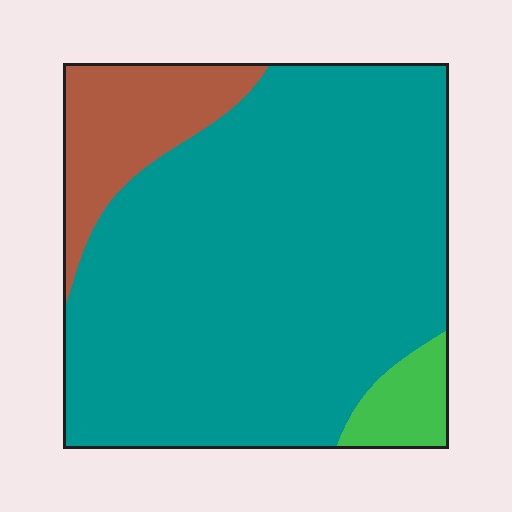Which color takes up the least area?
Green, at roughly 5%.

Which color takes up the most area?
Teal, at roughly 80%.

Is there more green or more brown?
Brown.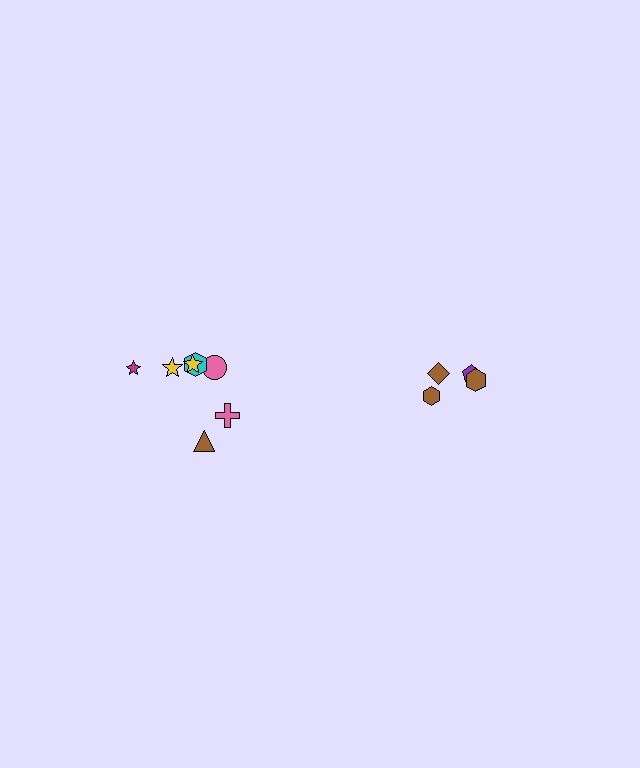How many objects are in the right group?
There are 4 objects.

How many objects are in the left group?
There are 7 objects.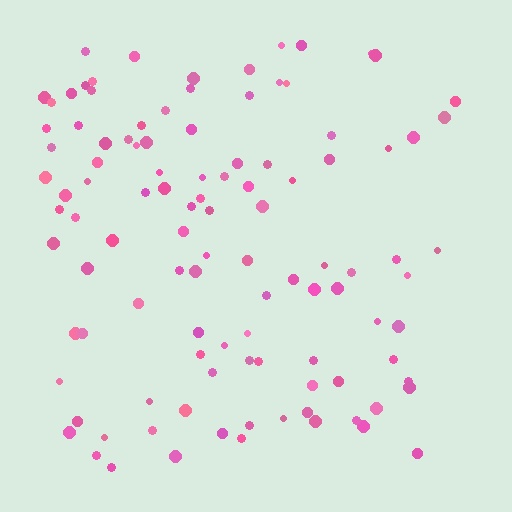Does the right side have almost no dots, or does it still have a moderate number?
Still a moderate number, just noticeably fewer than the left.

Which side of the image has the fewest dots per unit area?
The right.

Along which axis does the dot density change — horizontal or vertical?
Horizontal.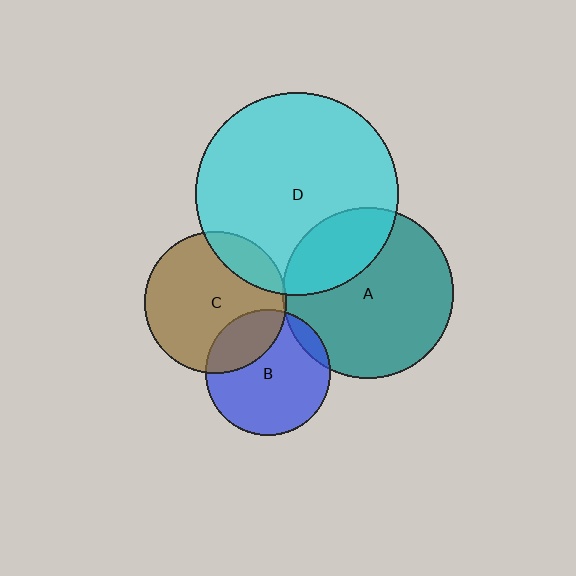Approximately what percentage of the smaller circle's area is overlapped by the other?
Approximately 10%.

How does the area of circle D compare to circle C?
Approximately 2.1 times.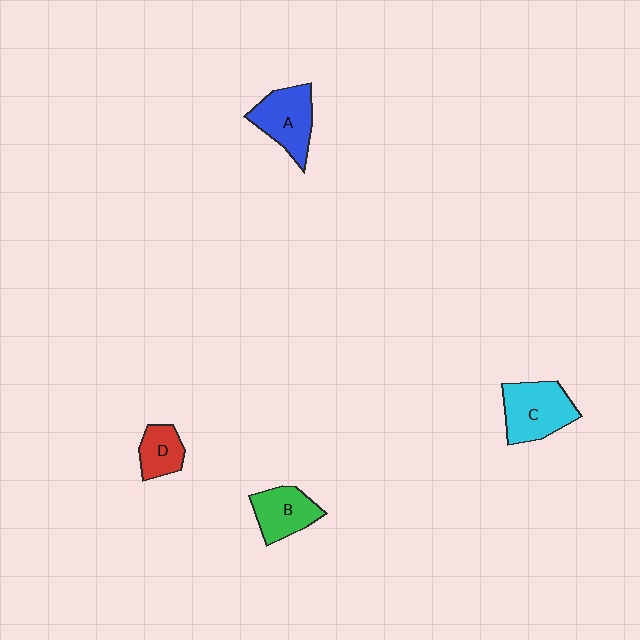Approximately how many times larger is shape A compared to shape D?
Approximately 1.7 times.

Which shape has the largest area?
Shape C (cyan).